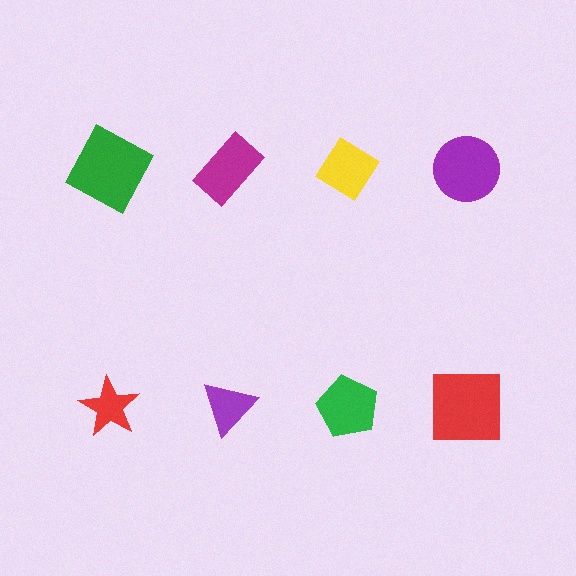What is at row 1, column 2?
A magenta rectangle.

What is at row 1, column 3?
A yellow diamond.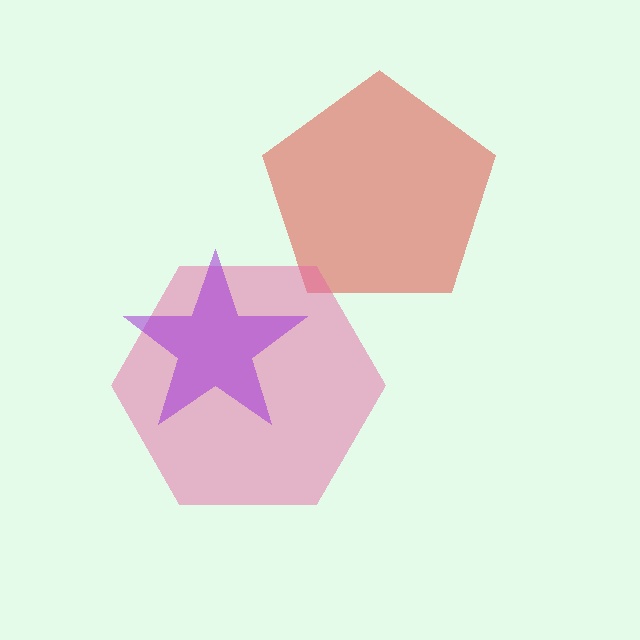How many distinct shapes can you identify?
There are 3 distinct shapes: a red pentagon, a pink hexagon, a purple star.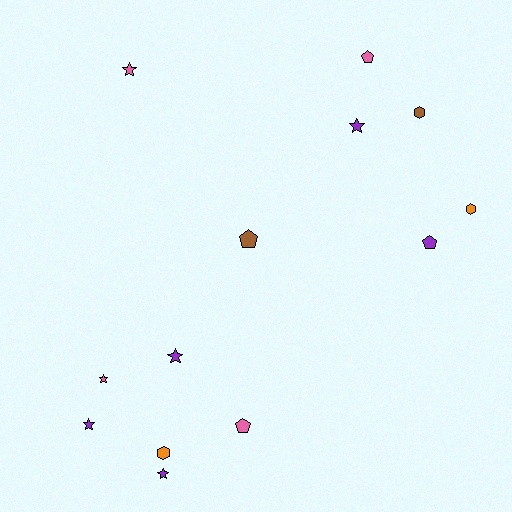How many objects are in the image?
There are 13 objects.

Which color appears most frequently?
Purple, with 5 objects.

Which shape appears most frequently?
Star, with 6 objects.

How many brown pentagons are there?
There is 1 brown pentagon.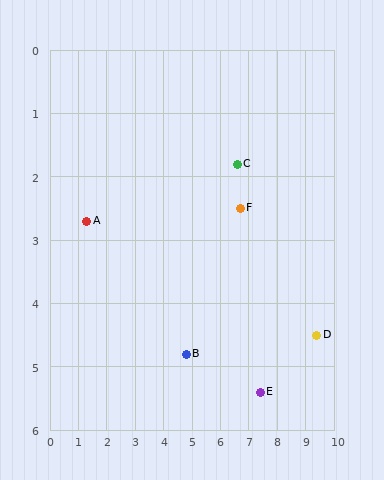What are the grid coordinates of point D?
Point D is at approximately (9.4, 4.5).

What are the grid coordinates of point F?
Point F is at approximately (6.7, 2.5).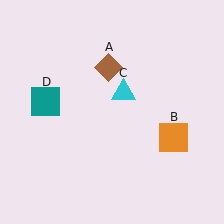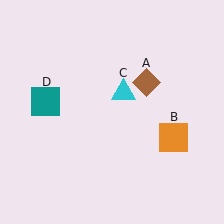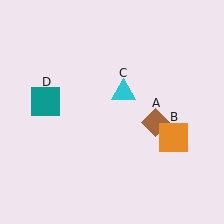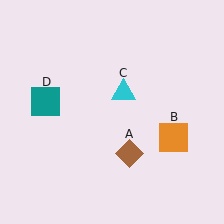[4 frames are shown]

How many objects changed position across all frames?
1 object changed position: brown diamond (object A).